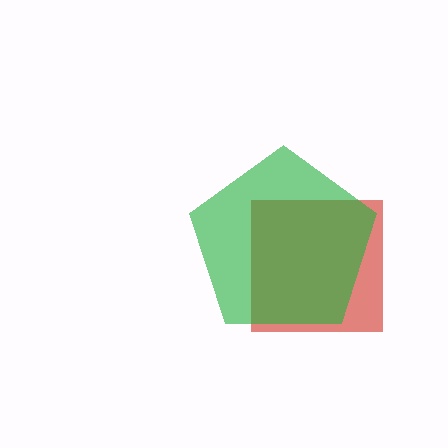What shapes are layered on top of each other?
The layered shapes are: a red square, a green pentagon.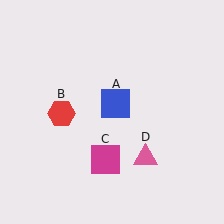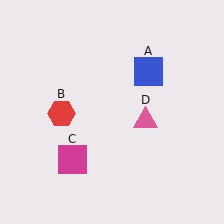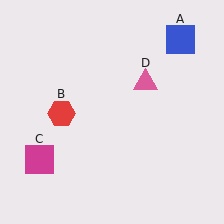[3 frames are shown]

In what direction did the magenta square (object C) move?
The magenta square (object C) moved left.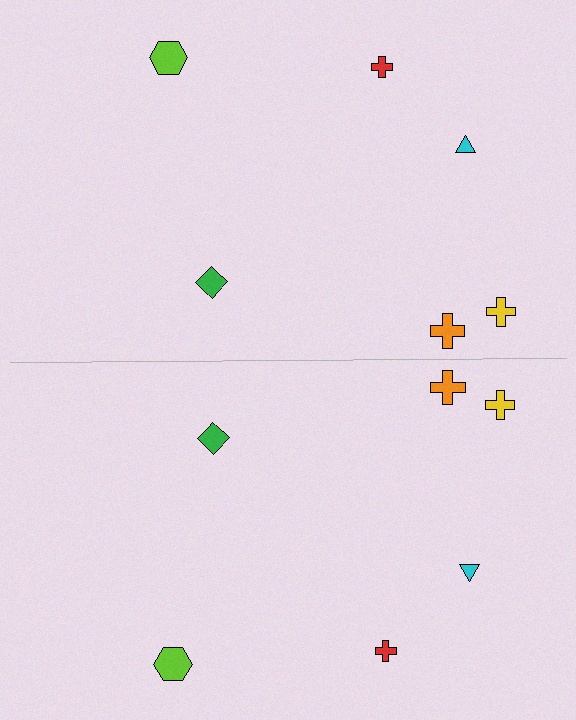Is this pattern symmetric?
Yes, this pattern has bilateral (reflection) symmetry.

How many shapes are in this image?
There are 12 shapes in this image.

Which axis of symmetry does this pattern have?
The pattern has a horizontal axis of symmetry running through the center of the image.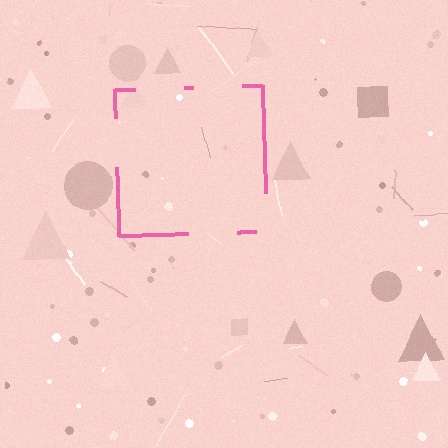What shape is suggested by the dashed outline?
The dashed outline suggests a square.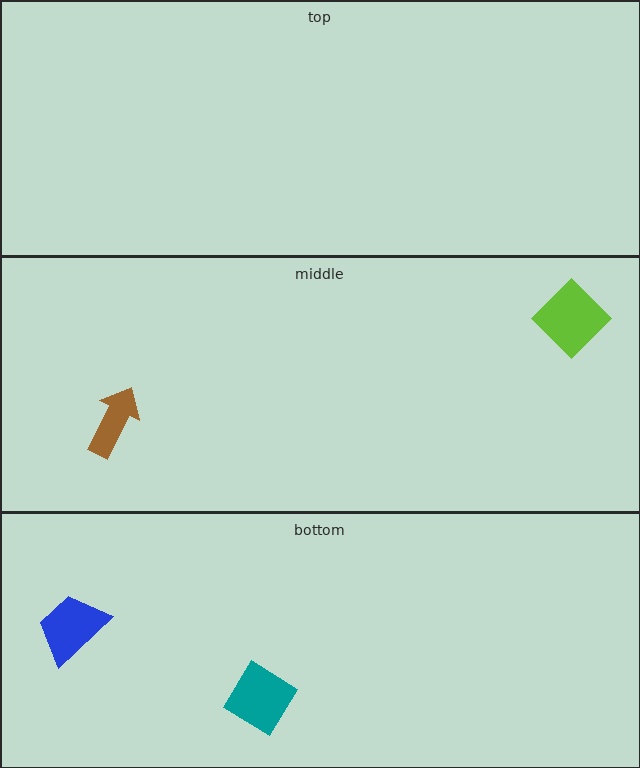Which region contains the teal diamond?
The bottom region.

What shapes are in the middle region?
The brown arrow, the lime diamond.